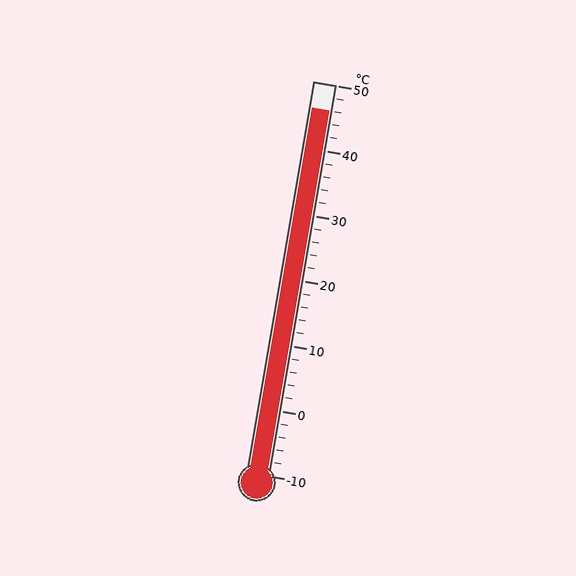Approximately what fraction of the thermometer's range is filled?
The thermometer is filled to approximately 95% of its range.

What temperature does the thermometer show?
The thermometer shows approximately 46°C.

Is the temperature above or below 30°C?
The temperature is above 30°C.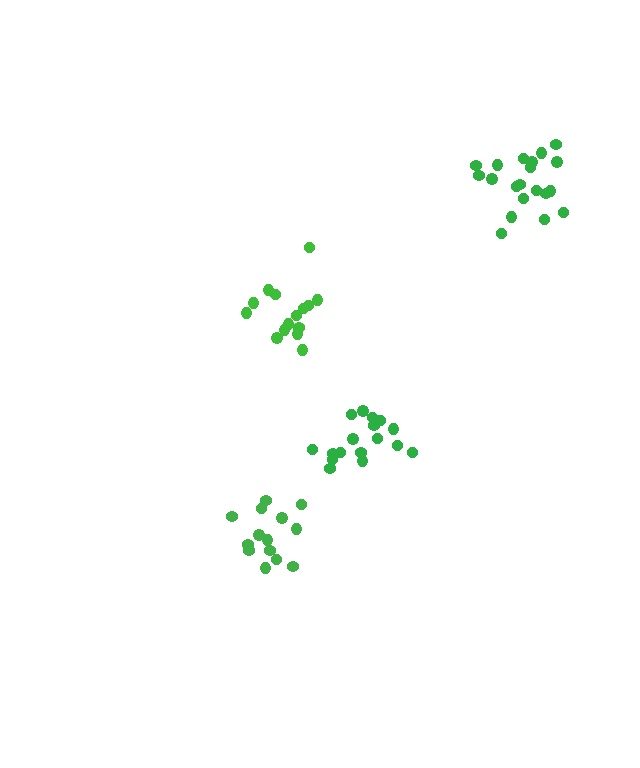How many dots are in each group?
Group 1: 15 dots, Group 2: 20 dots, Group 3: 14 dots, Group 4: 17 dots (66 total).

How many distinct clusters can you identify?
There are 4 distinct clusters.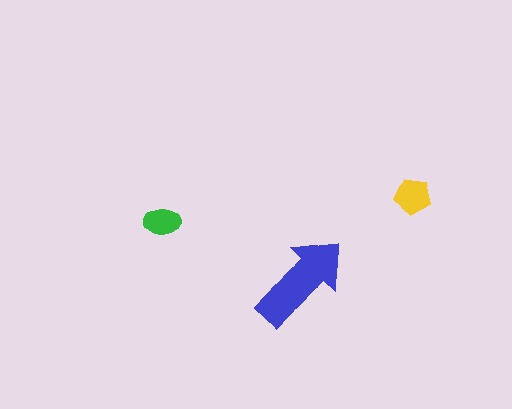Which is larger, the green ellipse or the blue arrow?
The blue arrow.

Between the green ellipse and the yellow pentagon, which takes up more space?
The yellow pentagon.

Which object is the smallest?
The green ellipse.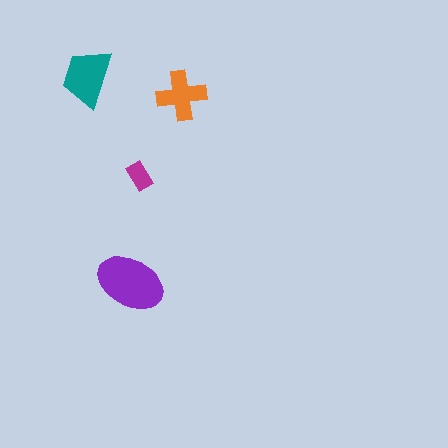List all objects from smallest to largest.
The magenta rectangle, the orange cross, the teal trapezoid, the purple ellipse.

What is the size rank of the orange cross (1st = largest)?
3rd.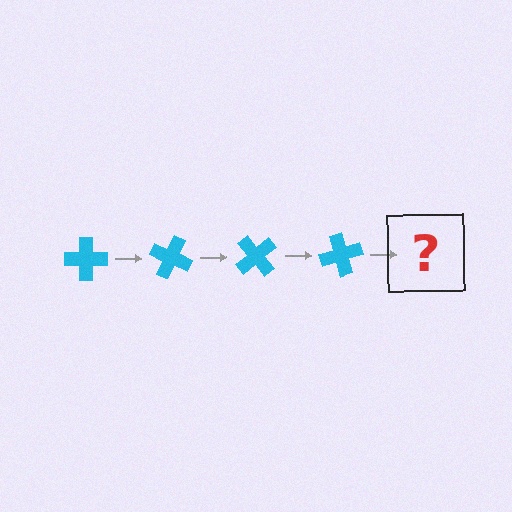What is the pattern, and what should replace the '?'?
The pattern is that the cross rotates 25 degrees each step. The '?' should be a cyan cross rotated 100 degrees.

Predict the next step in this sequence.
The next step is a cyan cross rotated 100 degrees.